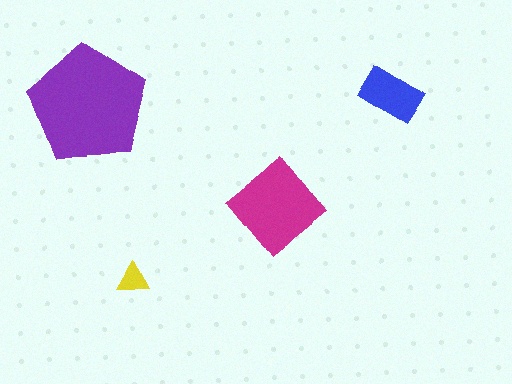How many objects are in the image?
There are 4 objects in the image.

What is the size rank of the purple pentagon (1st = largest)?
1st.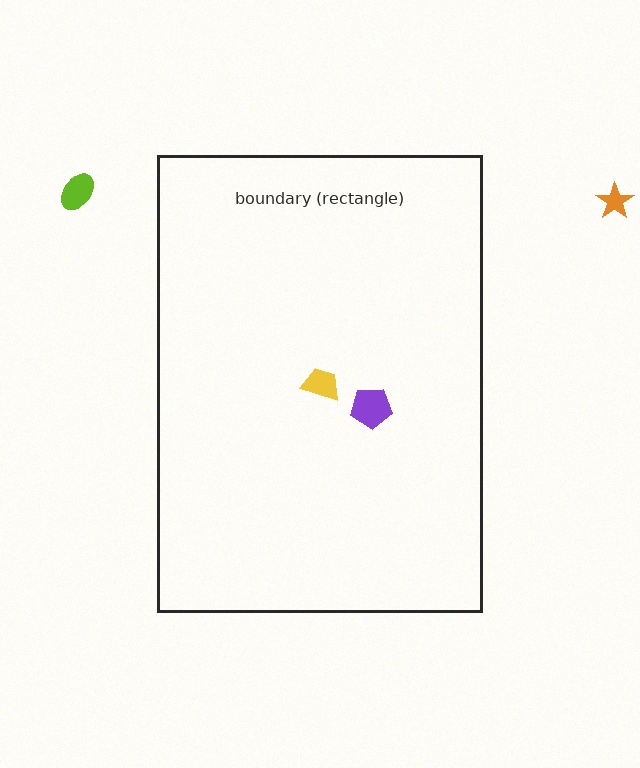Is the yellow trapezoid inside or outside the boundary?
Inside.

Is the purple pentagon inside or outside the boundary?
Inside.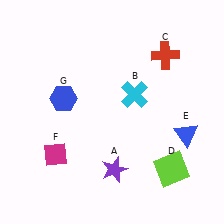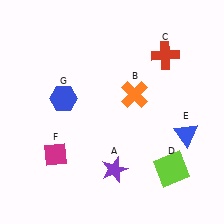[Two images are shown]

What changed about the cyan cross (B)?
In Image 1, B is cyan. In Image 2, it changed to orange.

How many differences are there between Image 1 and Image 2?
There is 1 difference between the two images.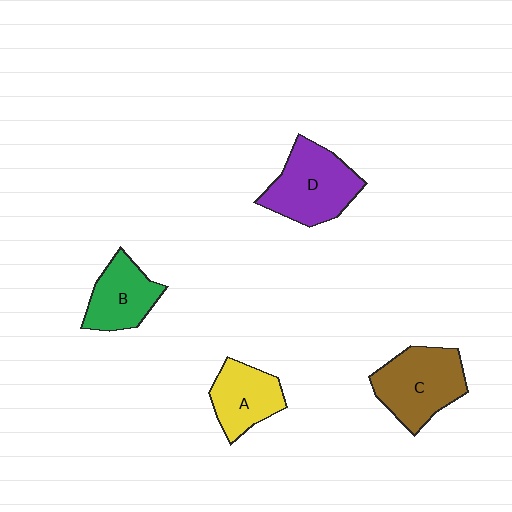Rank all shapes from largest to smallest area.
From largest to smallest: D (purple), C (brown), A (yellow), B (green).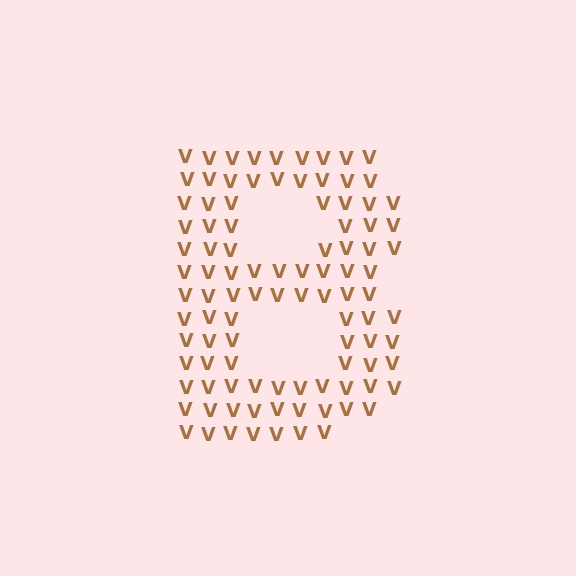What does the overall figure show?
The overall figure shows the letter B.